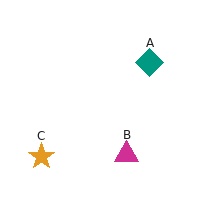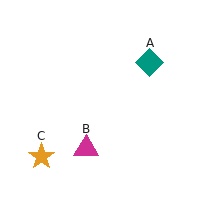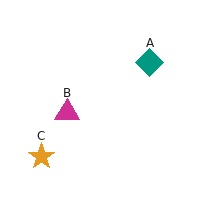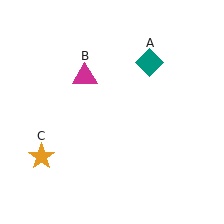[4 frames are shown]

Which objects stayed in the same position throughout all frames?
Teal diamond (object A) and orange star (object C) remained stationary.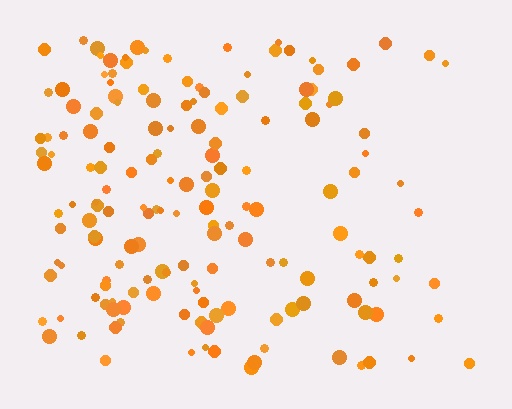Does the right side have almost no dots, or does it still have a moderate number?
Still a moderate number, just noticeably fewer than the left.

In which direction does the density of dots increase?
From right to left, with the left side densest.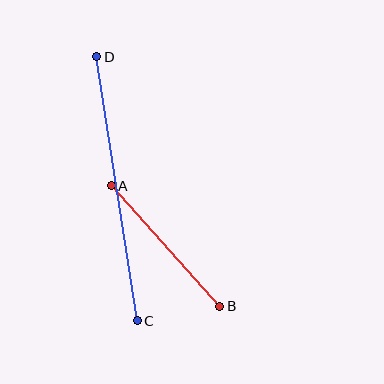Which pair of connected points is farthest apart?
Points C and D are farthest apart.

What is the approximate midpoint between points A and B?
The midpoint is at approximately (165, 246) pixels.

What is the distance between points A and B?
The distance is approximately 162 pixels.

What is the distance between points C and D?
The distance is approximately 267 pixels.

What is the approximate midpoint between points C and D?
The midpoint is at approximately (117, 189) pixels.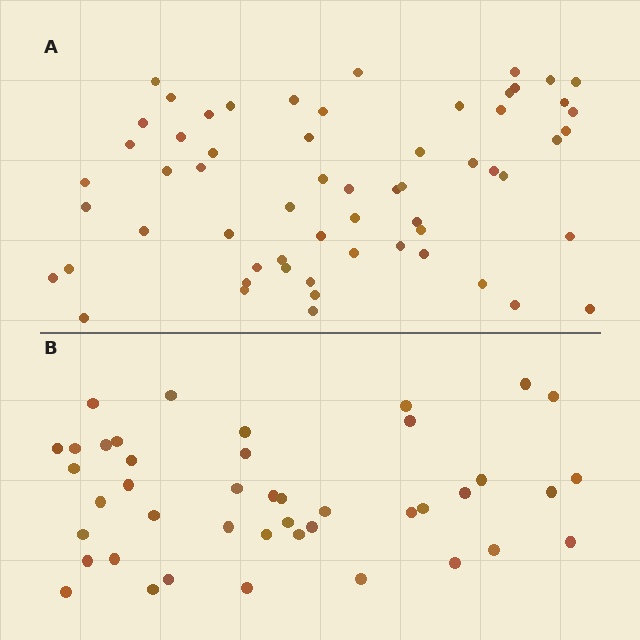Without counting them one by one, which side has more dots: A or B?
Region A (the top region) has more dots.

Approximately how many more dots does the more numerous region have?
Region A has approximately 15 more dots than region B.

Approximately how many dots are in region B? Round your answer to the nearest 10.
About 40 dots. (The exact count is 43, which rounds to 40.)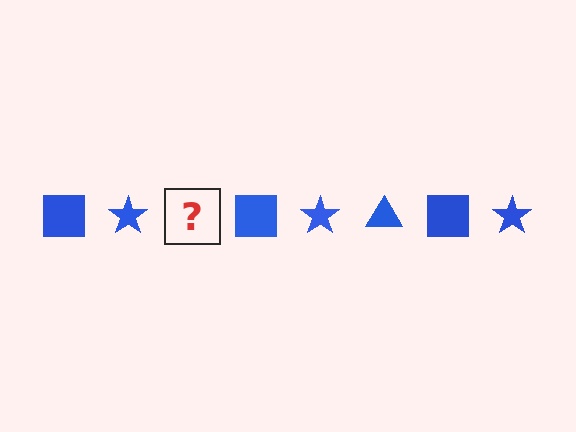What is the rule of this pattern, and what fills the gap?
The rule is that the pattern cycles through square, star, triangle shapes in blue. The gap should be filled with a blue triangle.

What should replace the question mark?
The question mark should be replaced with a blue triangle.